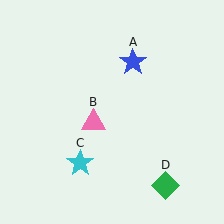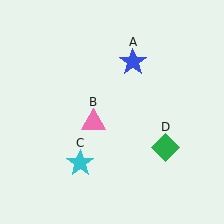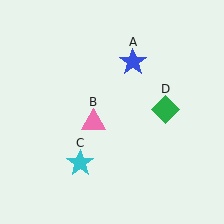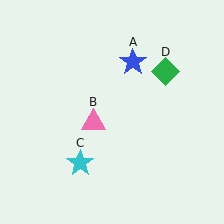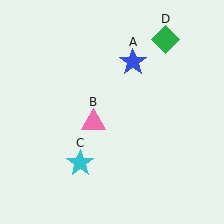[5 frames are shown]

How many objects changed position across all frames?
1 object changed position: green diamond (object D).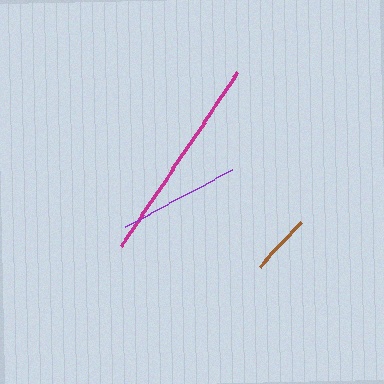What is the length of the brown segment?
The brown segment is approximately 61 pixels long.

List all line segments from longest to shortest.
From longest to shortest: magenta, purple, brown.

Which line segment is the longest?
The magenta line is the longest at approximately 209 pixels.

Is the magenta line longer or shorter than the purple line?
The magenta line is longer than the purple line.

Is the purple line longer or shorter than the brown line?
The purple line is longer than the brown line.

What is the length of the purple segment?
The purple segment is approximately 121 pixels long.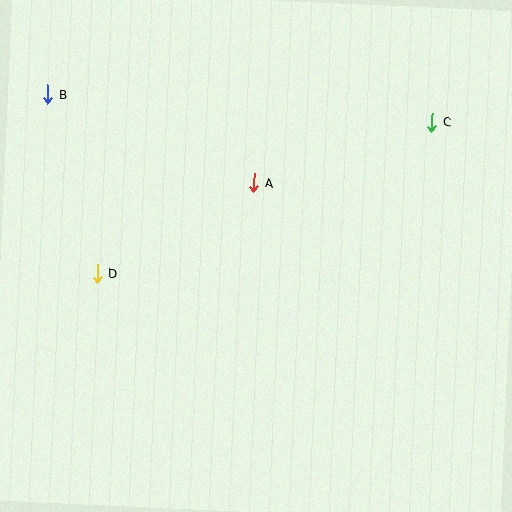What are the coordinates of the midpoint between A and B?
The midpoint between A and B is at (151, 138).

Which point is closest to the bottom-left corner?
Point D is closest to the bottom-left corner.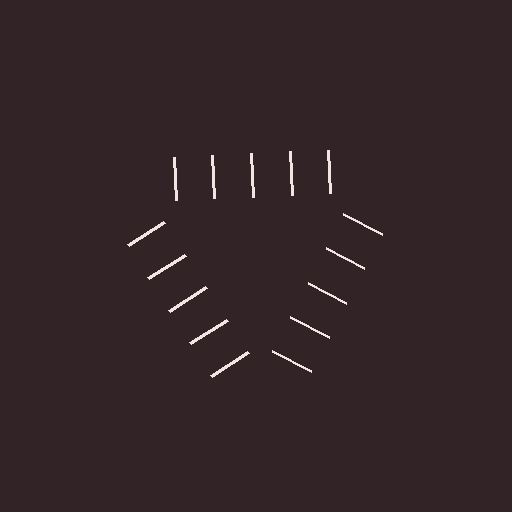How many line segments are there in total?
15 — 5 along each of the 3 edges.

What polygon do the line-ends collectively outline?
An illusory triangle — the line segments terminate on its edges but no continuous stroke is drawn.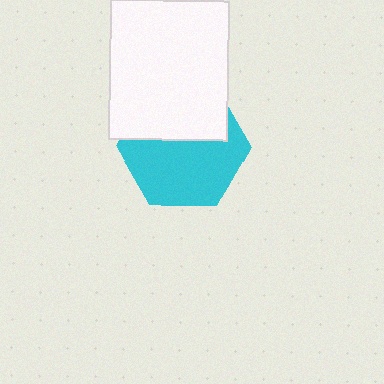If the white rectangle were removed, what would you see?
You would see the complete cyan hexagon.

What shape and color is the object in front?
The object in front is a white rectangle.